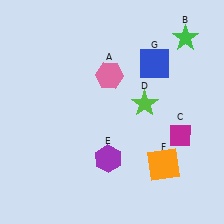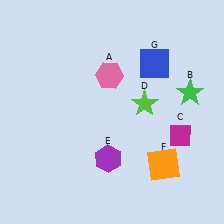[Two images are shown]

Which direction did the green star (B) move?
The green star (B) moved down.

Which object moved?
The green star (B) moved down.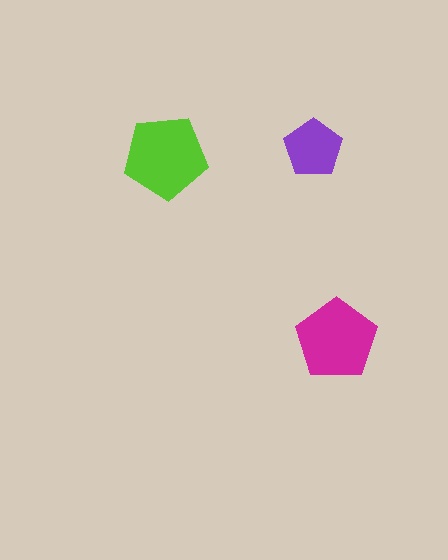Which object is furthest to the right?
The magenta pentagon is rightmost.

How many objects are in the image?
There are 3 objects in the image.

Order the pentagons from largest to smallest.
the lime one, the magenta one, the purple one.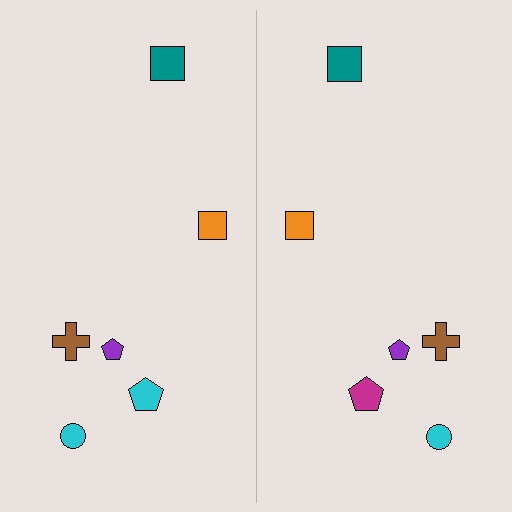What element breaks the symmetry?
The magenta pentagon on the right side breaks the symmetry — its mirror counterpart is cyan.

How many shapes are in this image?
There are 12 shapes in this image.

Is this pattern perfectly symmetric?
No, the pattern is not perfectly symmetric. The magenta pentagon on the right side breaks the symmetry — its mirror counterpart is cyan.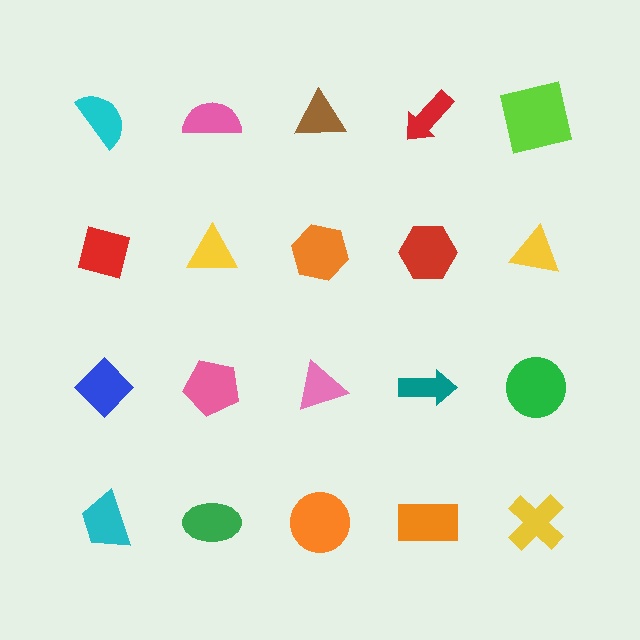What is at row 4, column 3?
An orange circle.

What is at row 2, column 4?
A red hexagon.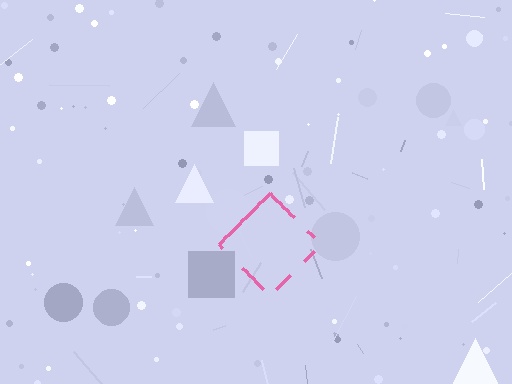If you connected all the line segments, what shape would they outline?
They would outline a diamond.